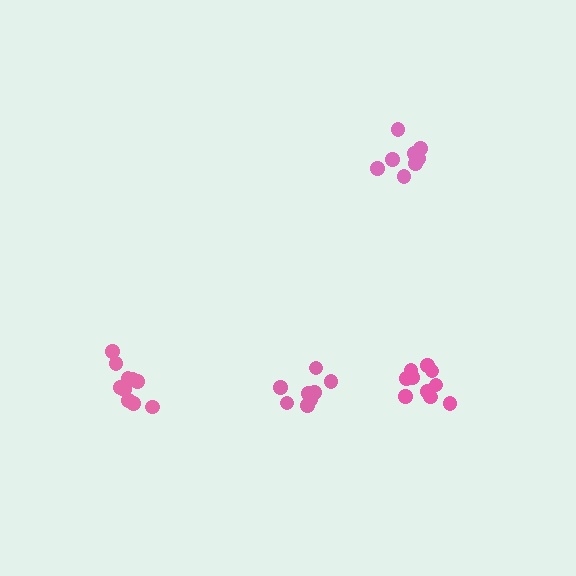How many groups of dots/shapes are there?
There are 4 groups.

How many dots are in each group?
Group 1: 12 dots, Group 2: 8 dots, Group 3: 8 dots, Group 4: 11 dots (39 total).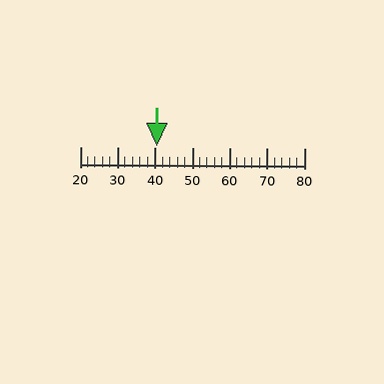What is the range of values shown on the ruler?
The ruler shows values from 20 to 80.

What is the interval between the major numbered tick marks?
The major tick marks are spaced 10 units apart.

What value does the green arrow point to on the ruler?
The green arrow points to approximately 40.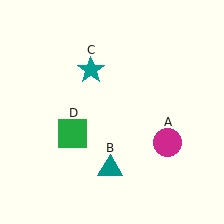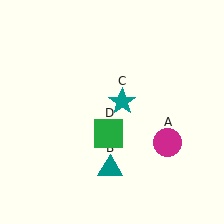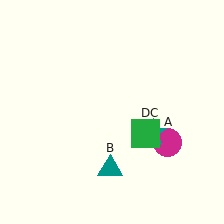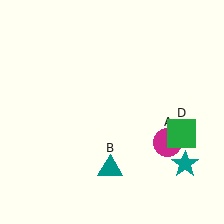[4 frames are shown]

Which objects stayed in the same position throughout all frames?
Magenta circle (object A) and teal triangle (object B) remained stationary.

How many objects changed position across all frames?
2 objects changed position: teal star (object C), green square (object D).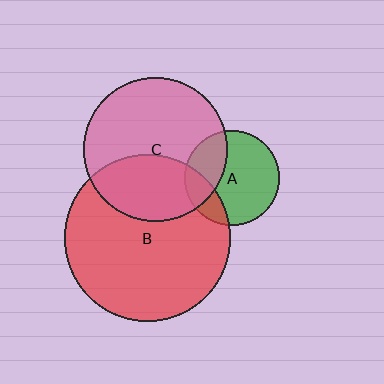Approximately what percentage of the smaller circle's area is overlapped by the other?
Approximately 20%.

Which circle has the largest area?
Circle B (red).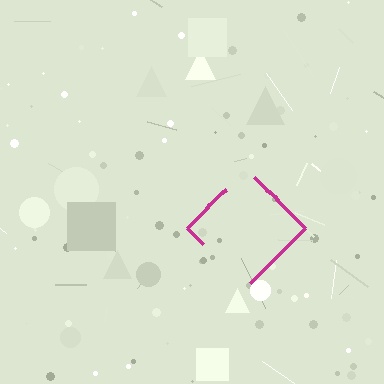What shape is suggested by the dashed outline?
The dashed outline suggests a diamond.